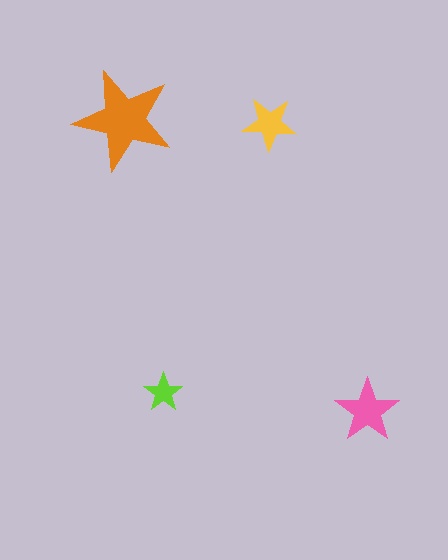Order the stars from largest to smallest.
the orange one, the pink one, the yellow one, the lime one.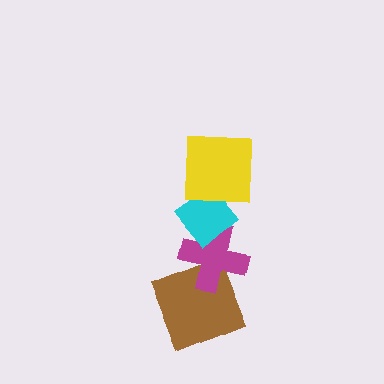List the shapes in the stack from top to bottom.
From top to bottom: the yellow square, the cyan diamond, the magenta cross, the brown square.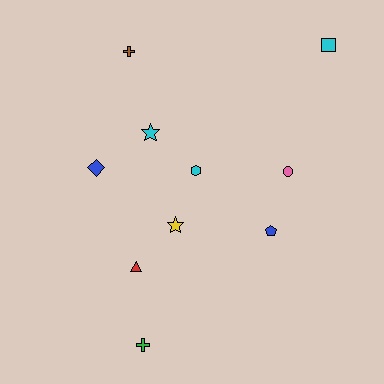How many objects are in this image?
There are 10 objects.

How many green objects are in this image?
There is 1 green object.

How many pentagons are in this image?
There is 1 pentagon.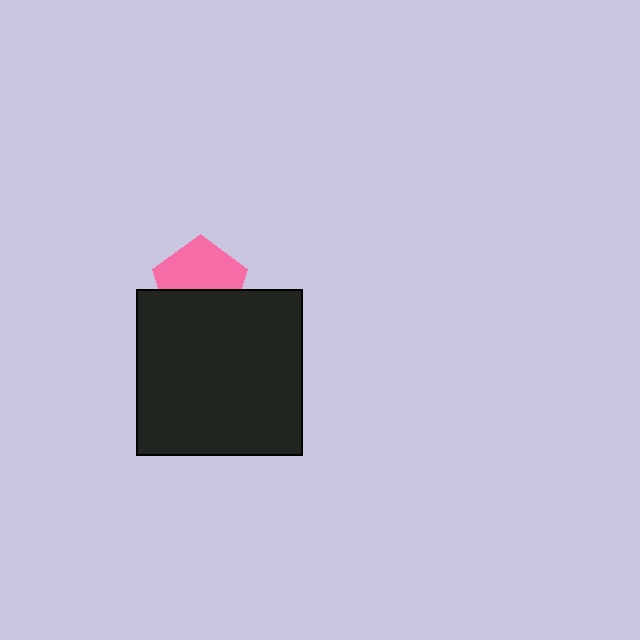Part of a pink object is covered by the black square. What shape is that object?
It is a pentagon.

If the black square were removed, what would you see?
You would see the complete pink pentagon.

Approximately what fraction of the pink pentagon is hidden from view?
Roughly 42% of the pink pentagon is hidden behind the black square.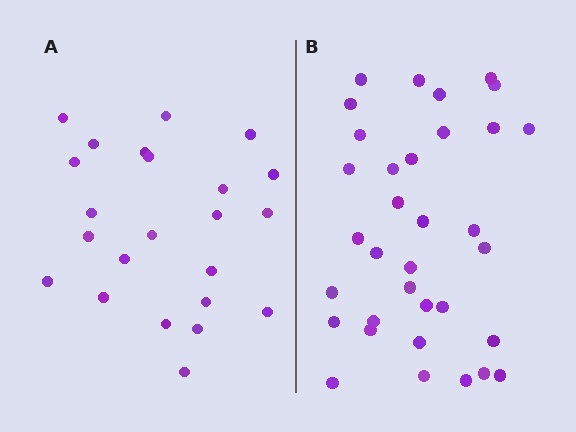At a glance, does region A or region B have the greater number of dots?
Region B (the right region) has more dots.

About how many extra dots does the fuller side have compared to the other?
Region B has roughly 12 or so more dots than region A.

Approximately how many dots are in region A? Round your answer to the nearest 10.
About 20 dots. (The exact count is 23, which rounds to 20.)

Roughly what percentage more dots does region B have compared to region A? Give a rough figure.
About 50% more.